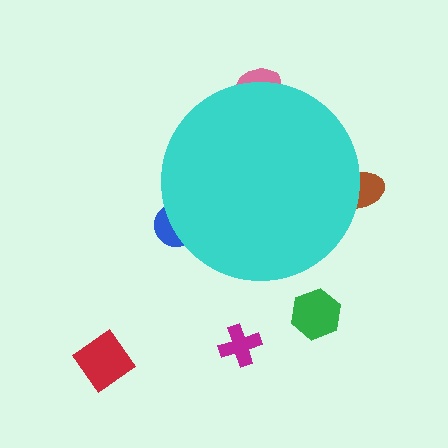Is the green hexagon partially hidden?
No, the green hexagon is fully visible.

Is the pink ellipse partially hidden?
Yes, the pink ellipse is partially hidden behind the cyan circle.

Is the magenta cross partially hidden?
No, the magenta cross is fully visible.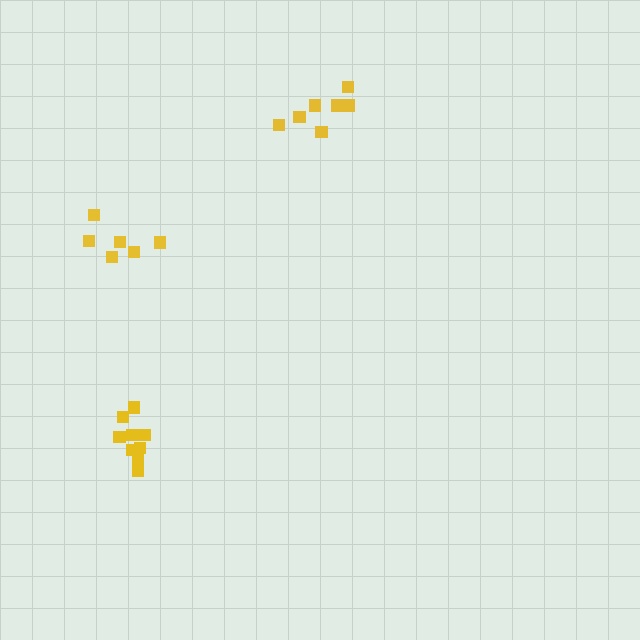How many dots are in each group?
Group 1: 9 dots, Group 2: 7 dots, Group 3: 6 dots (22 total).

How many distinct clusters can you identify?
There are 3 distinct clusters.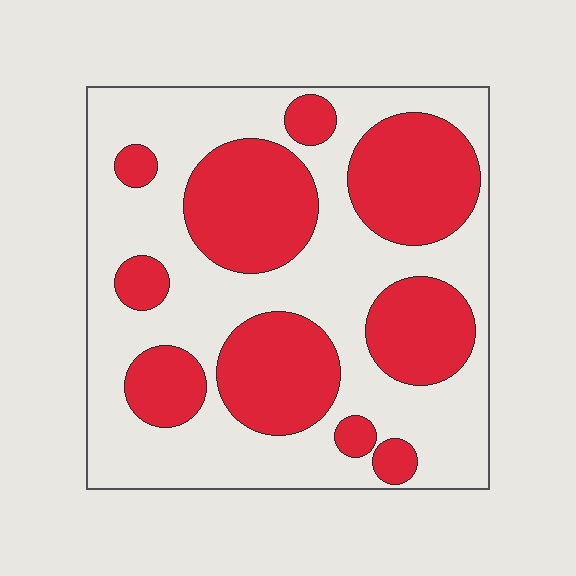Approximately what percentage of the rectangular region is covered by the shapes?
Approximately 40%.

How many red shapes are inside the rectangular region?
10.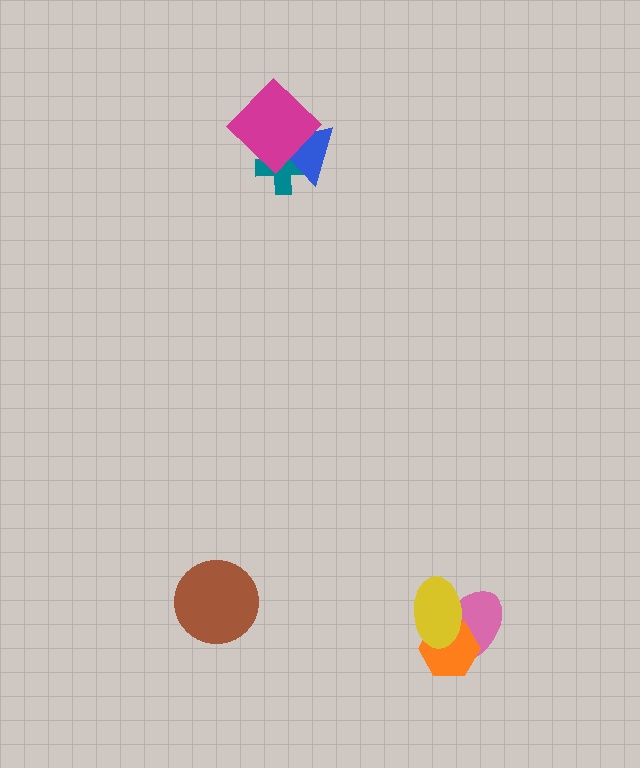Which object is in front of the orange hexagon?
The yellow ellipse is in front of the orange hexagon.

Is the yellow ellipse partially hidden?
No, no other shape covers it.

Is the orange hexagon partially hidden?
Yes, it is partially covered by another shape.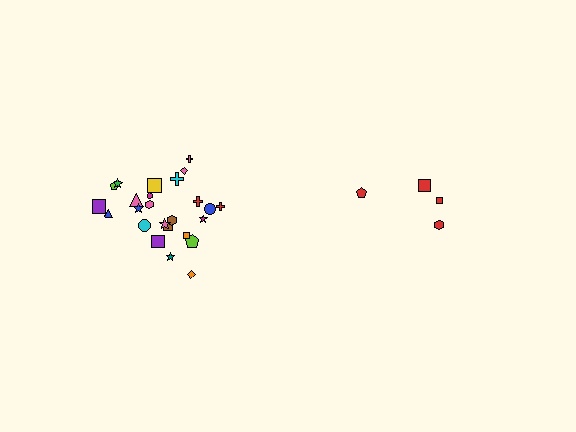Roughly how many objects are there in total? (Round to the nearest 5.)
Roughly 30 objects in total.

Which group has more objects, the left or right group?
The left group.